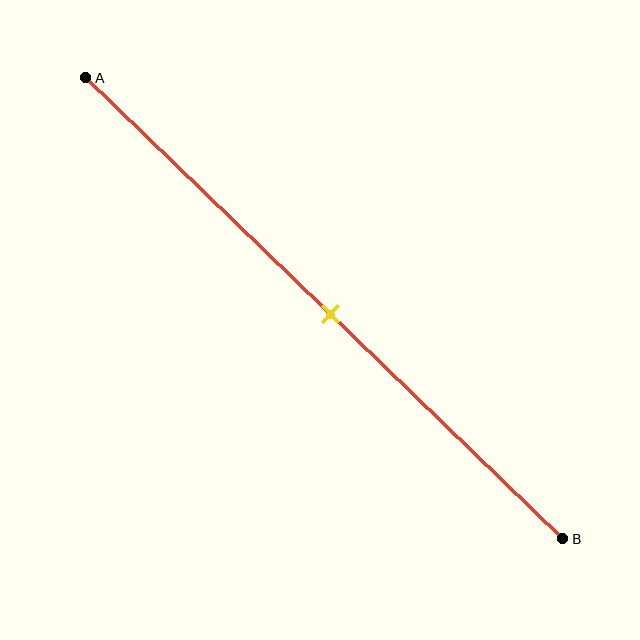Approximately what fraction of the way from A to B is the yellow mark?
The yellow mark is approximately 50% of the way from A to B.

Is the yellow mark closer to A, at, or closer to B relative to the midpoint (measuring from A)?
The yellow mark is approximately at the midpoint of segment AB.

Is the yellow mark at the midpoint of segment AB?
Yes, the mark is approximately at the midpoint.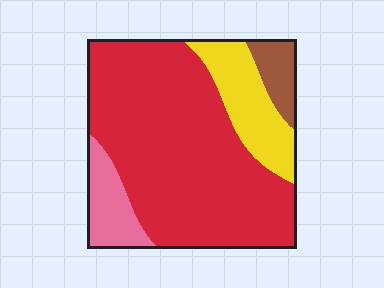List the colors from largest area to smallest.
From largest to smallest: red, yellow, pink, brown.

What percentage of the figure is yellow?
Yellow takes up less than a sixth of the figure.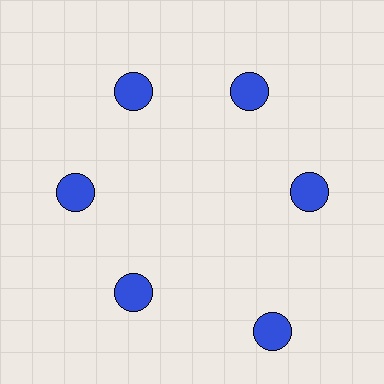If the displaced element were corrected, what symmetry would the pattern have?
It would have 6-fold rotational symmetry — the pattern would map onto itself every 60 degrees.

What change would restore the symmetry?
The symmetry would be restored by moving it inward, back onto the ring so that all 6 circles sit at equal angles and equal distance from the center.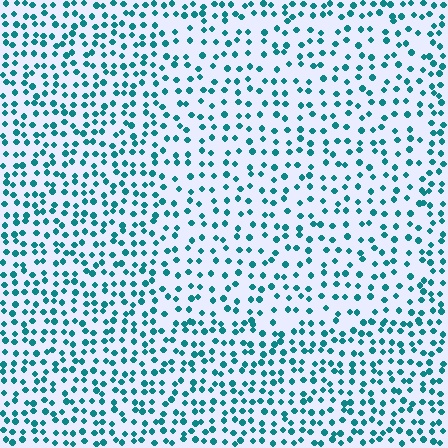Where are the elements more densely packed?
The elements are more densely packed outside the rectangle boundary.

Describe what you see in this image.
The image contains small teal elements arranged at two different densities. A rectangle-shaped region is visible where the elements are less densely packed than the surrounding area.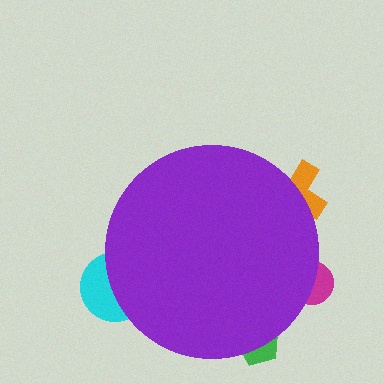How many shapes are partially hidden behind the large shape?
4 shapes are partially hidden.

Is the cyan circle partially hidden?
Yes, the cyan circle is partially hidden behind the purple circle.